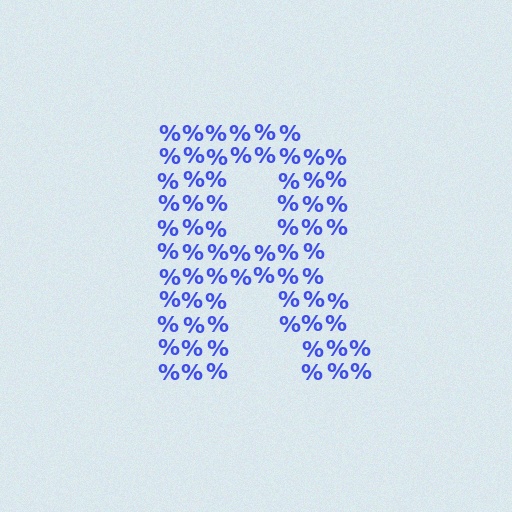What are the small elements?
The small elements are percent signs.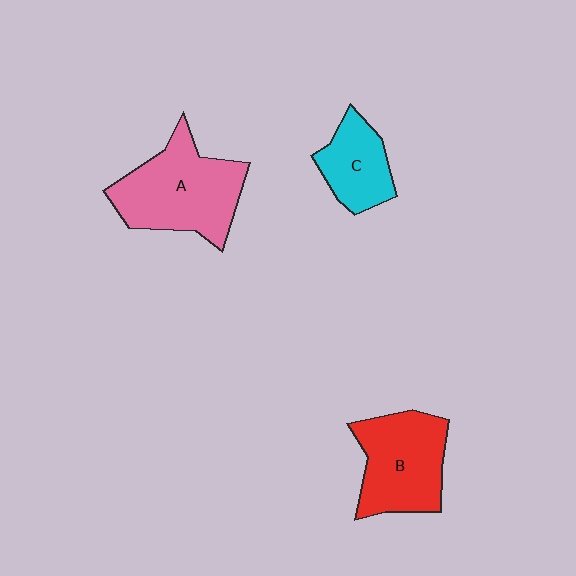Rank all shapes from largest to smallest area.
From largest to smallest: A (pink), B (red), C (cyan).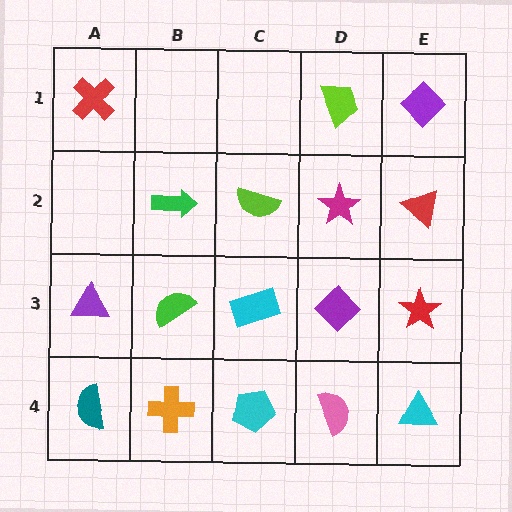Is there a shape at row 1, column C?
No, that cell is empty.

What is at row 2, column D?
A magenta star.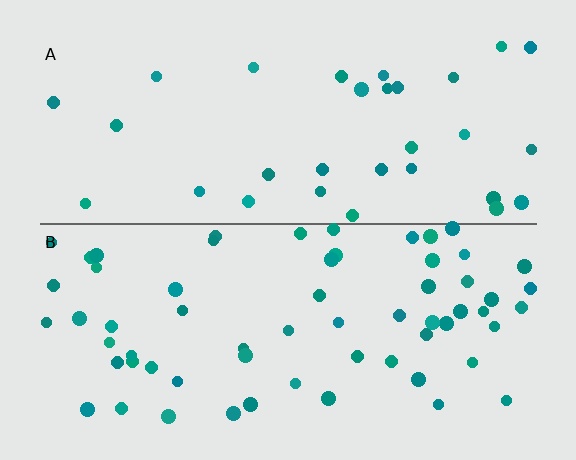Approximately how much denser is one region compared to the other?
Approximately 2.0× — region B over region A.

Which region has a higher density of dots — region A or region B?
B (the bottom).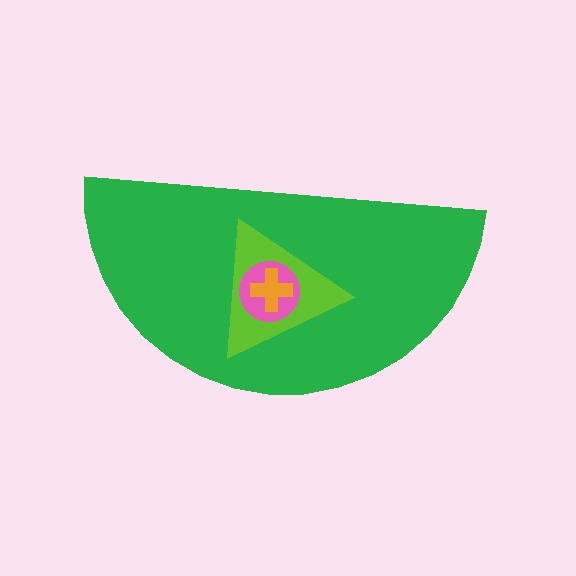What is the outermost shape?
The green semicircle.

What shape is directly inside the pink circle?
The orange cross.